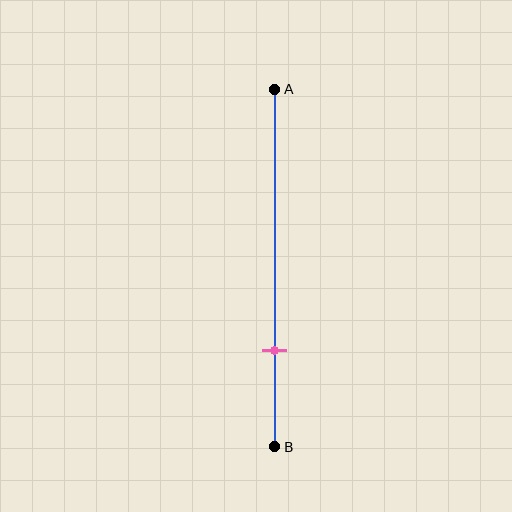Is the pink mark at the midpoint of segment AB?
No, the mark is at about 75% from A, not at the 50% midpoint.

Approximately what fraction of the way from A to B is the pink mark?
The pink mark is approximately 75% of the way from A to B.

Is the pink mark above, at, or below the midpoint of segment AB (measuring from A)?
The pink mark is below the midpoint of segment AB.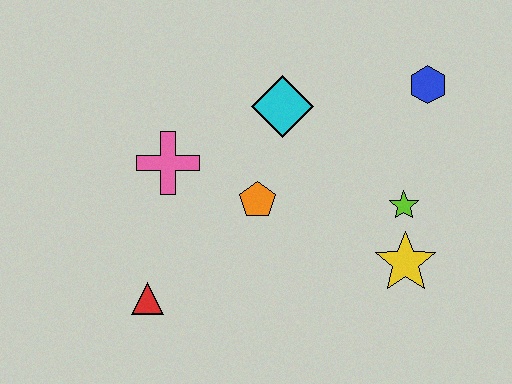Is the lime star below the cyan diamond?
Yes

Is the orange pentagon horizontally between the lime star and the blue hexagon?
No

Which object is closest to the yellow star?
The lime star is closest to the yellow star.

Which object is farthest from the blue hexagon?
The red triangle is farthest from the blue hexagon.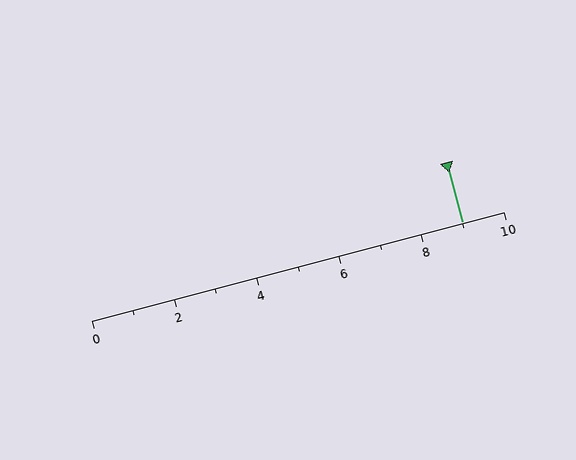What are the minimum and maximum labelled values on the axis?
The axis runs from 0 to 10.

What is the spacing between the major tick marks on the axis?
The major ticks are spaced 2 apart.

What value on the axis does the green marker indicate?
The marker indicates approximately 9.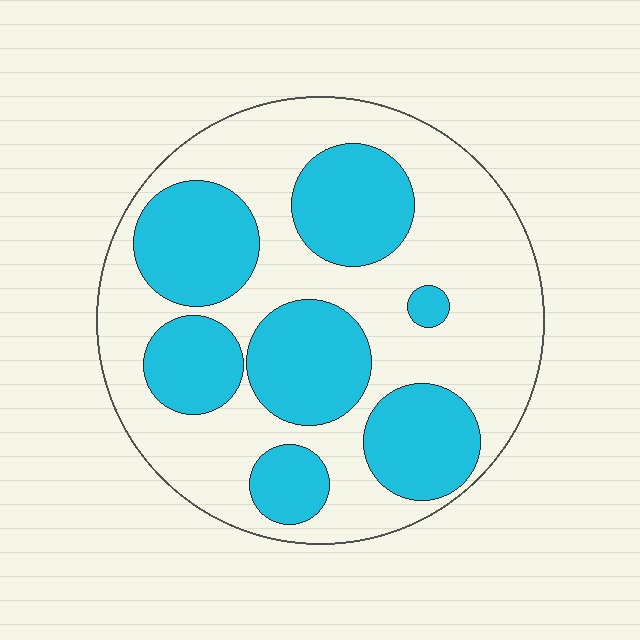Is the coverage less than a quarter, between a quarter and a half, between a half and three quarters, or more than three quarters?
Between a quarter and a half.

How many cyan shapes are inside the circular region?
7.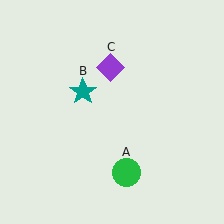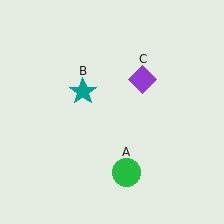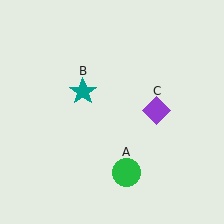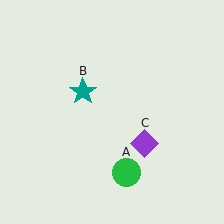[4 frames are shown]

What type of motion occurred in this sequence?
The purple diamond (object C) rotated clockwise around the center of the scene.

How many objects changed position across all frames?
1 object changed position: purple diamond (object C).